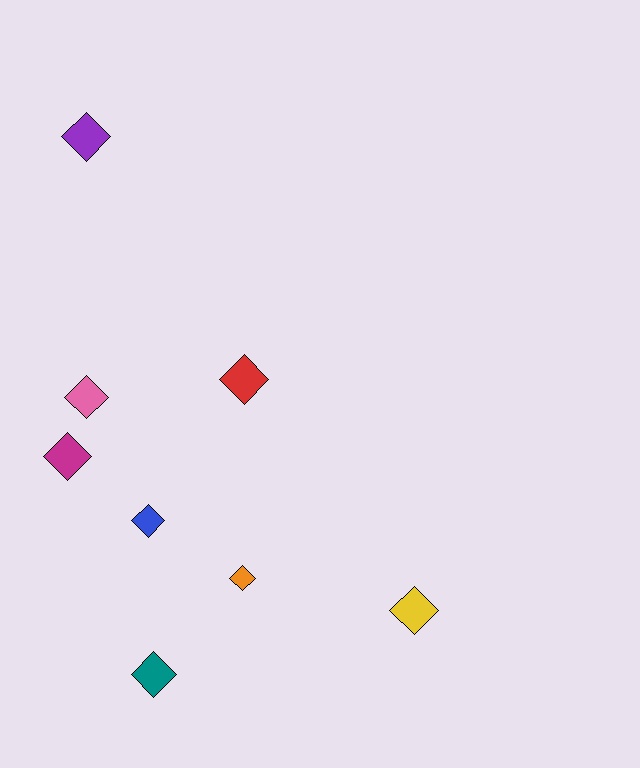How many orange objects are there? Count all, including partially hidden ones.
There is 1 orange object.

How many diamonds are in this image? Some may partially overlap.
There are 8 diamonds.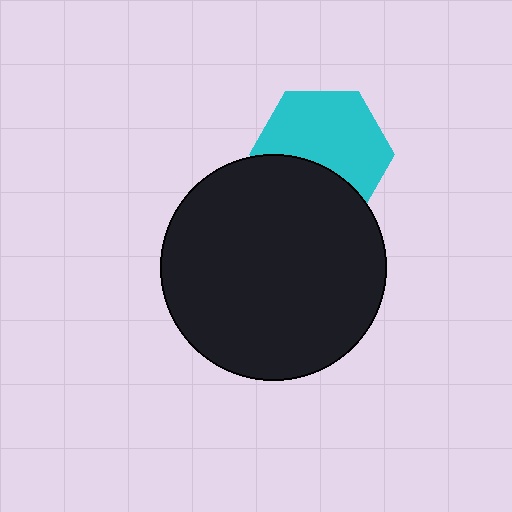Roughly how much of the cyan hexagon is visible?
About half of it is visible (roughly 64%).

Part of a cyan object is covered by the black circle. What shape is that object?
It is a hexagon.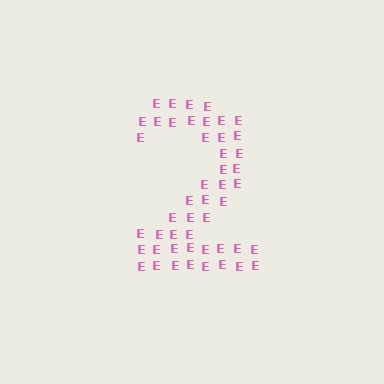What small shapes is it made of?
It is made of small letter E's.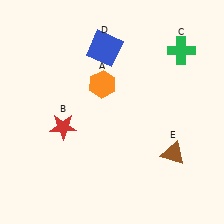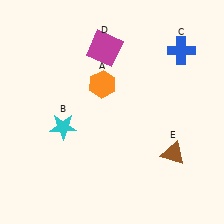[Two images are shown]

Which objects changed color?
B changed from red to cyan. C changed from green to blue. D changed from blue to magenta.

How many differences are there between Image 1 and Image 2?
There are 3 differences between the two images.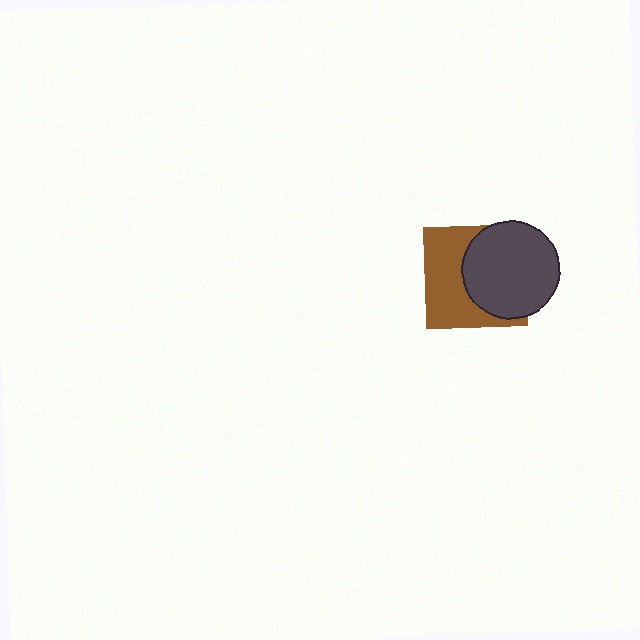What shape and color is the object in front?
The object in front is a dark gray circle.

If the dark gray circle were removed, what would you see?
You would see the complete brown square.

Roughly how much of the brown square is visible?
About half of it is visible (roughly 50%).